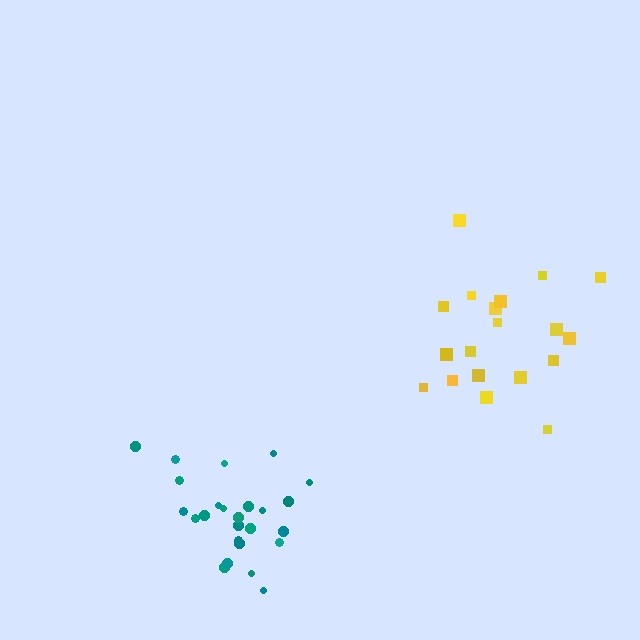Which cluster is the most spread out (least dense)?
Yellow.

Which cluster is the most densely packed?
Teal.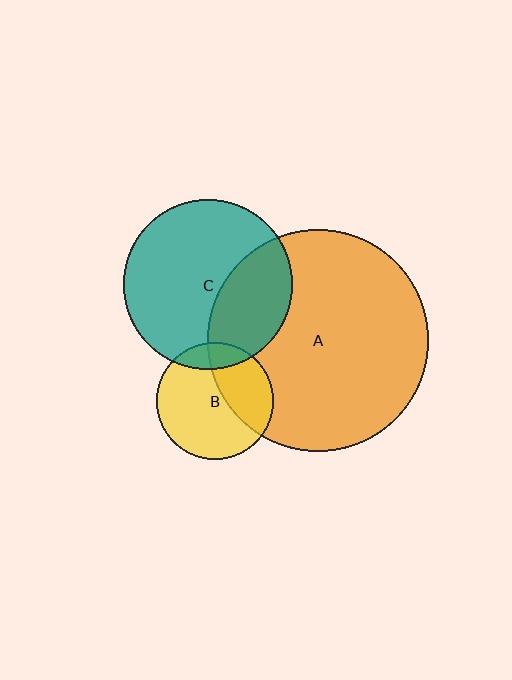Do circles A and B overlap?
Yes.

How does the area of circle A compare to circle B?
Approximately 3.5 times.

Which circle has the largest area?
Circle A (orange).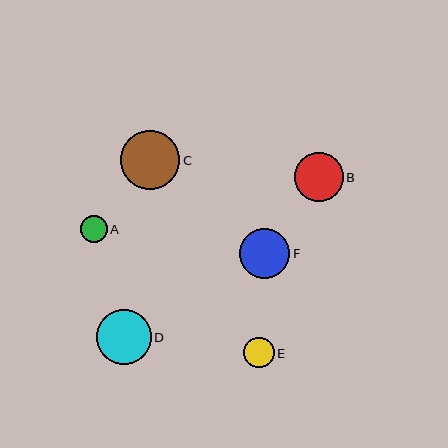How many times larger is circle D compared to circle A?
Circle D is approximately 2.0 times the size of circle A.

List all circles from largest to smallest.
From largest to smallest: C, D, F, B, E, A.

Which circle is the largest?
Circle C is the largest with a size of approximately 59 pixels.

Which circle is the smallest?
Circle A is the smallest with a size of approximately 27 pixels.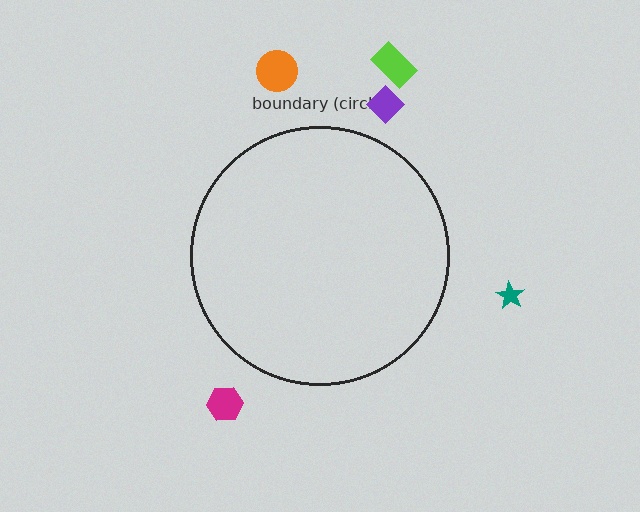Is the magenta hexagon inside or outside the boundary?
Outside.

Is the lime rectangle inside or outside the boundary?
Outside.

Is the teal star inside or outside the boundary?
Outside.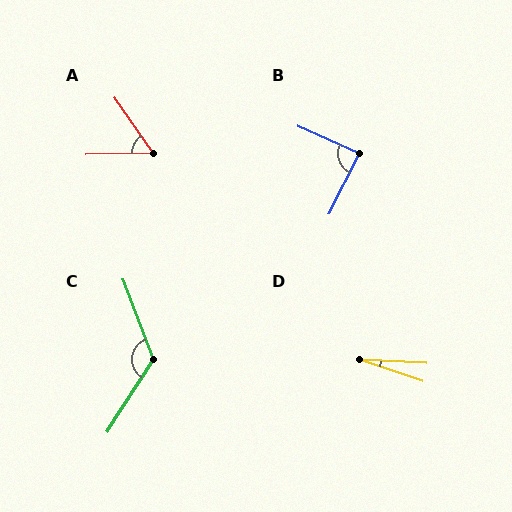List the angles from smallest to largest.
D (16°), A (56°), B (87°), C (126°).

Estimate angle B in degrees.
Approximately 87 degrees.